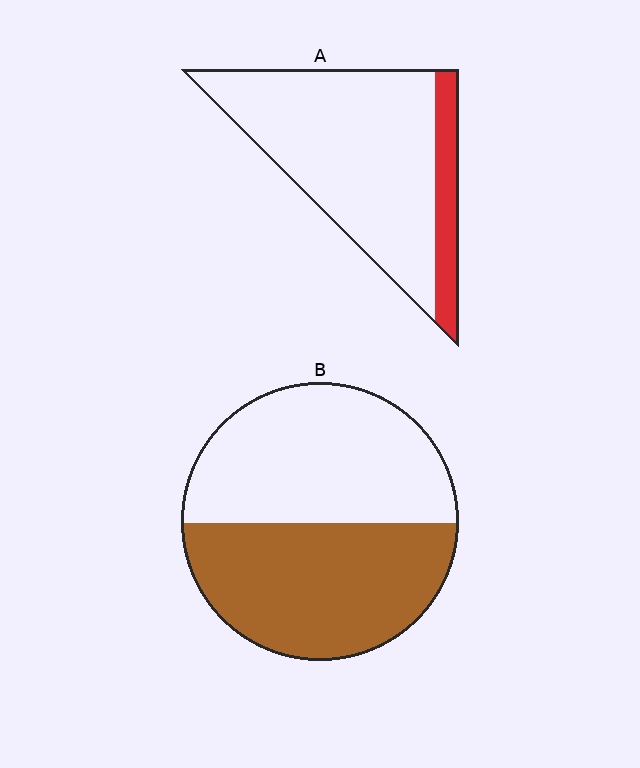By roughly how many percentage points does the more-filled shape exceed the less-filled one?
By roughly 35 percentage points (B over A).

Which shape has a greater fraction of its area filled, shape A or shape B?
Shape B.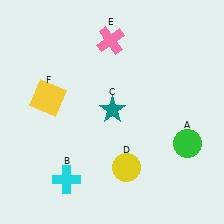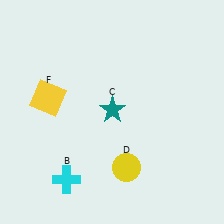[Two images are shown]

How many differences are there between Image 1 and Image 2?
There are 2 differences between the two images.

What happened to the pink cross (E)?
The pink cross (E) was removed in Image 2. It was in the top-left area of Image 1.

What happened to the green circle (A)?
The green circle (A) was removed in Image 2. It was in the bottom-right area of Image 1.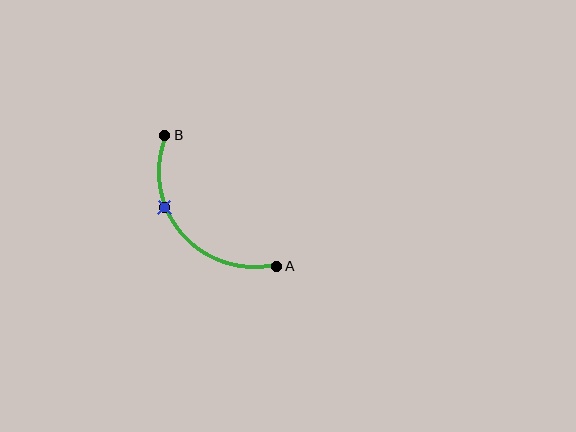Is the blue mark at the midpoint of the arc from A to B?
No. The blue mark lies on the arc but is closer to endpoint B. The arc midpoint would be at the point on the curve equidistant along the arc from both A and B.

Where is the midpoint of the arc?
The arc midpoint is the point on the curve farthest from the straight line joining A and B. It sits below and to the left of that line.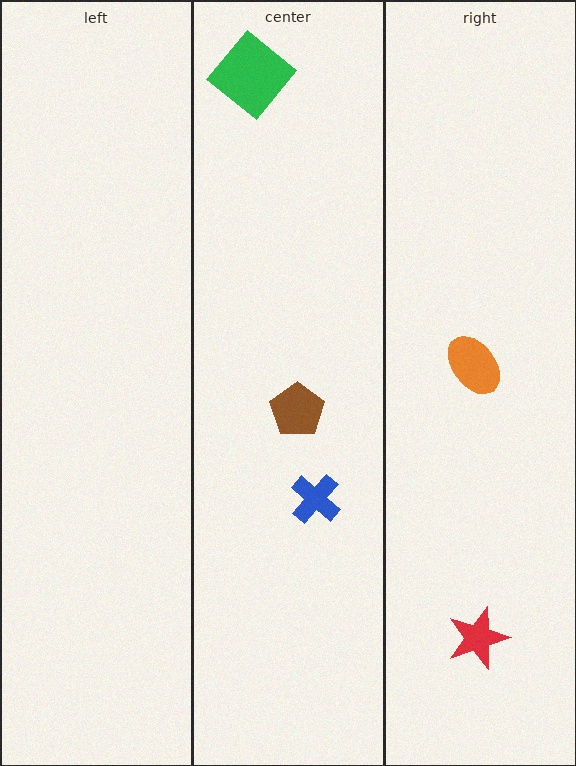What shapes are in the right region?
The orange ellipse, the red star.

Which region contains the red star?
The right region.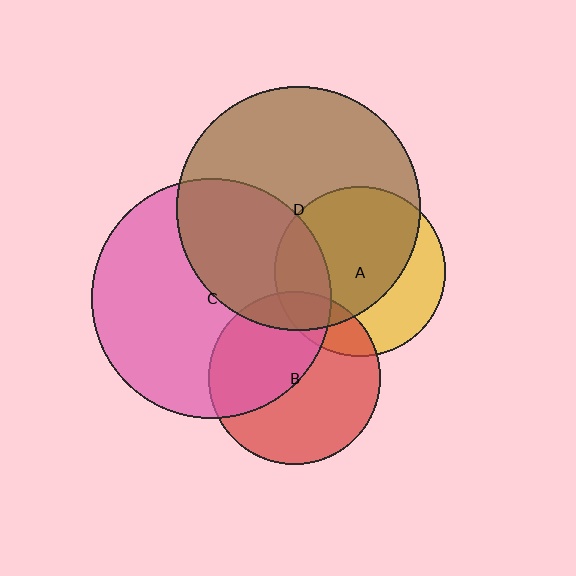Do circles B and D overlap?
Yes.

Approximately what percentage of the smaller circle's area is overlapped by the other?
Approximately 15%.